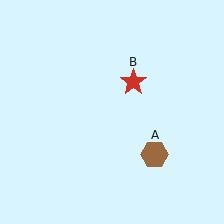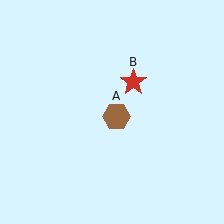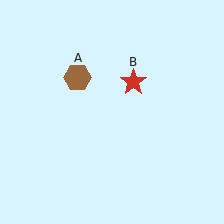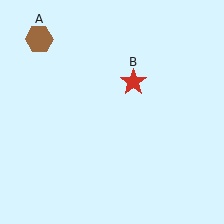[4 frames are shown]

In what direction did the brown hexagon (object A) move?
The brown hexagon (object A) moved up and to the left.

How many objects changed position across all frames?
1 object changed position: brown hexagon (object A).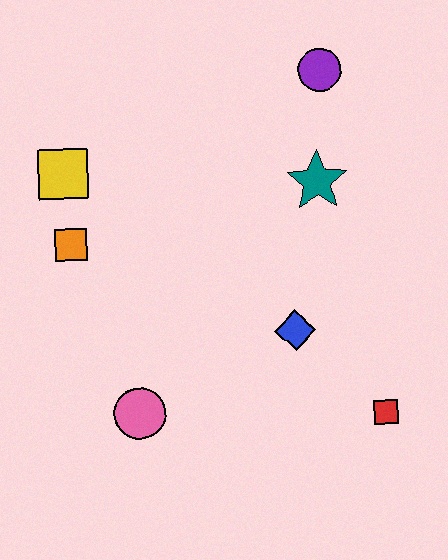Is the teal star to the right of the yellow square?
Yes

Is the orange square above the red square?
Yes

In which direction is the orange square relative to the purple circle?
The orange square is to the left of the purple circle.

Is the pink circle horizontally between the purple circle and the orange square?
Yes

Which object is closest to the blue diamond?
The red square is closest to the blue diamond.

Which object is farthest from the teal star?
The pink circle is farthest from the teal star.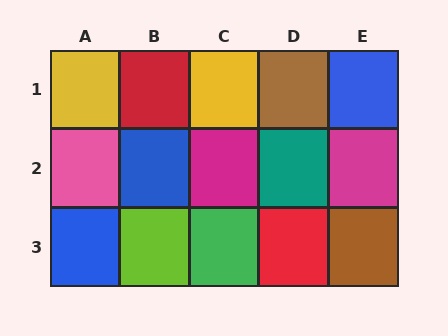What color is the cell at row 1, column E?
Blue.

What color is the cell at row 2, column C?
Magenta.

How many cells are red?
2 cells are red.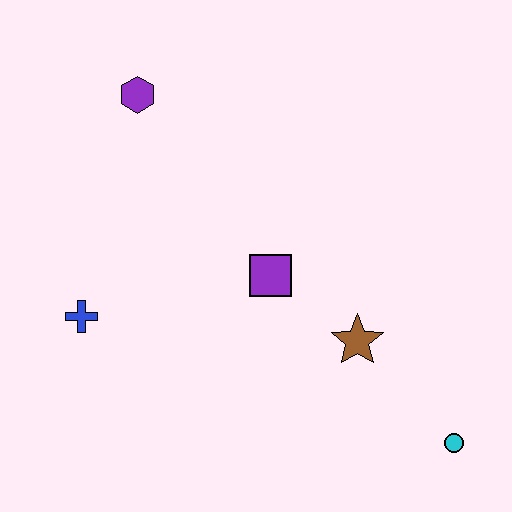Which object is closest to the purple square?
The brown star is closest to the purple square.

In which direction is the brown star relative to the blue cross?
The brown star is to the right of the blue cross.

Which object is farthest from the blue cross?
The cyan circle is farthest from the blue cross.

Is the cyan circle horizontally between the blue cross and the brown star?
No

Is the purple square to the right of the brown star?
No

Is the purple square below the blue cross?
No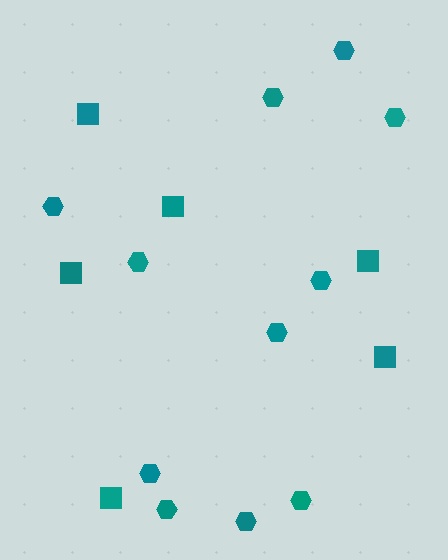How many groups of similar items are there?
There are 2 groups: one group of hexagons (11) and one group of squares (6).